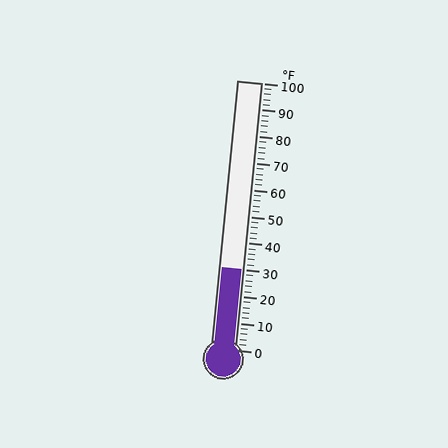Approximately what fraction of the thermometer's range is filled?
The thermometer is filled to approximately 30% of its range.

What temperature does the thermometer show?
The thermometer shows approximately 30°F.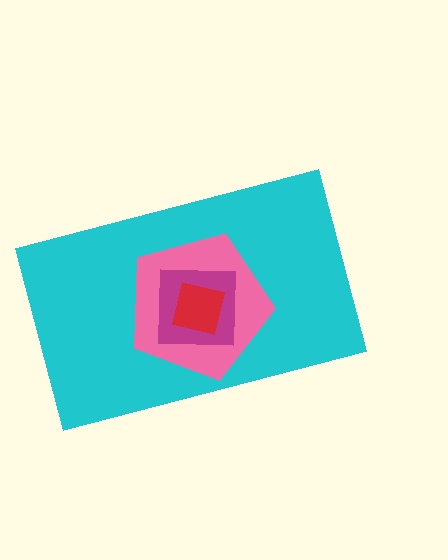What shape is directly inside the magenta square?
The red square.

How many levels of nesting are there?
4.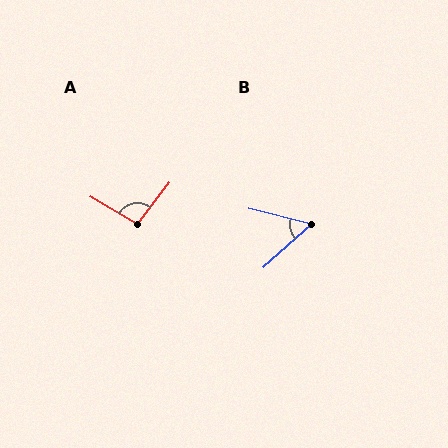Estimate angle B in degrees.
Approximately 55 degrees.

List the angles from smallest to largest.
B (55°), A (96°).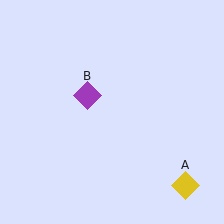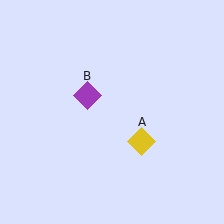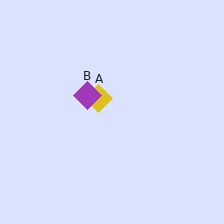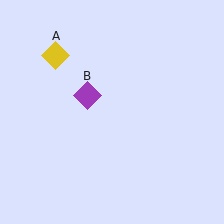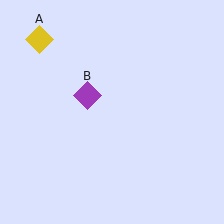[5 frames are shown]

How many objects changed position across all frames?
1 object changed position: yellow diamond (object A).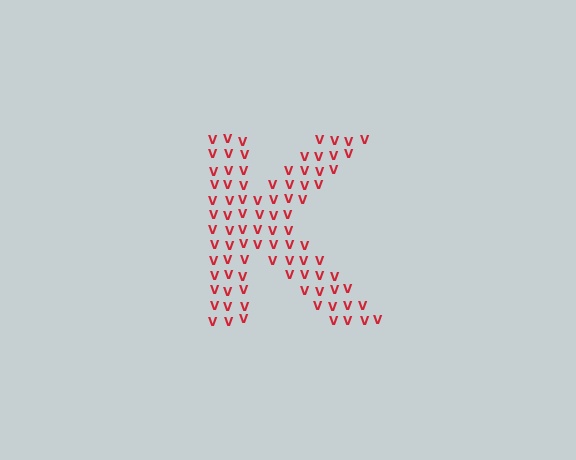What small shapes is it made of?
It is made of small letter V's.